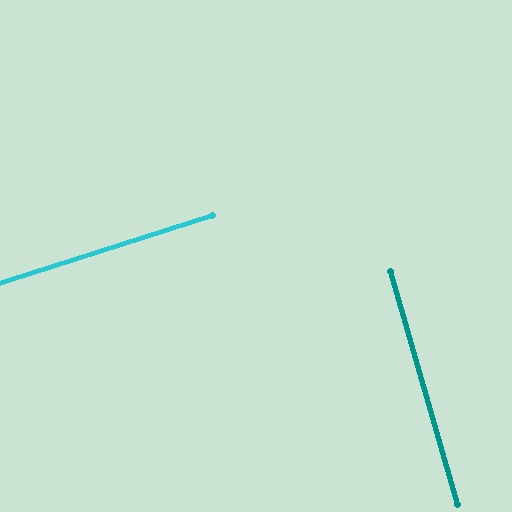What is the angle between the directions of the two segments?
Approximately 88 degrees.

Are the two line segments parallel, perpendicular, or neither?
Perpendicular — they meet at approximately 88°.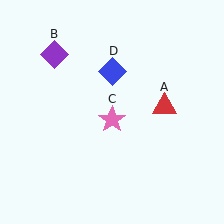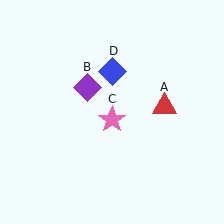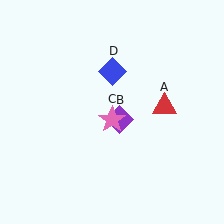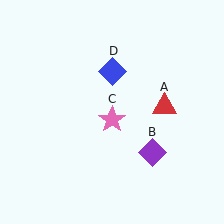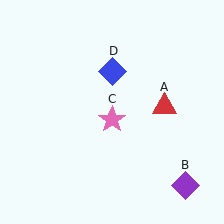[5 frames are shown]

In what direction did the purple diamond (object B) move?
The purple diamond (object B) moved down and to the right.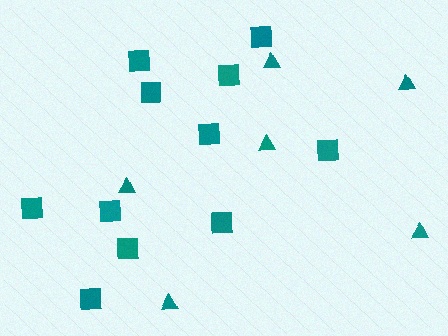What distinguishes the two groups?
There are 2 groups: one group of triangles (6) and one group of squares (11).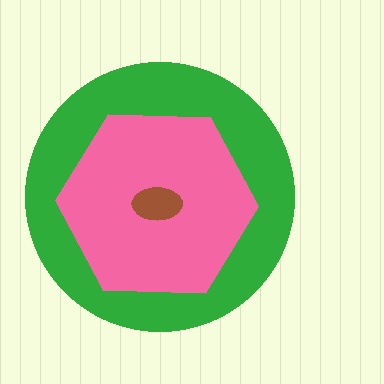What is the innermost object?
The brown ellipse.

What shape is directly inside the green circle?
The pink hexagon.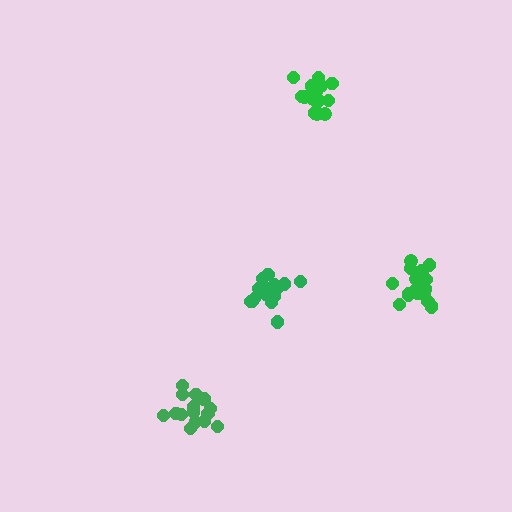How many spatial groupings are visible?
There are 4 spatial groupings.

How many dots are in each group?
Group 1: 16 dots, Group 2: 18 dots, Group 3: 16 dots, Group 4: 17 dots (67 total).